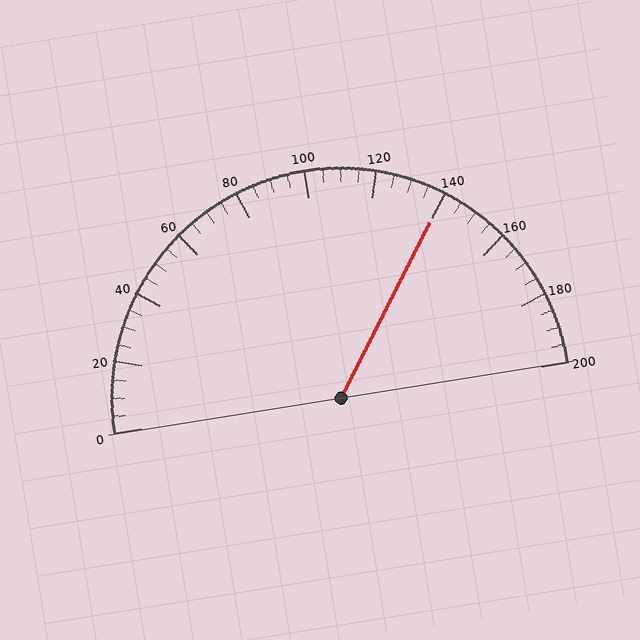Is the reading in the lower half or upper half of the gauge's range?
The reading is in the upper half of the range (0 to 200).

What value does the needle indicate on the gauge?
The needle indicates approximately 140.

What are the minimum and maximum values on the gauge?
The gauge ranges from 0 to 200.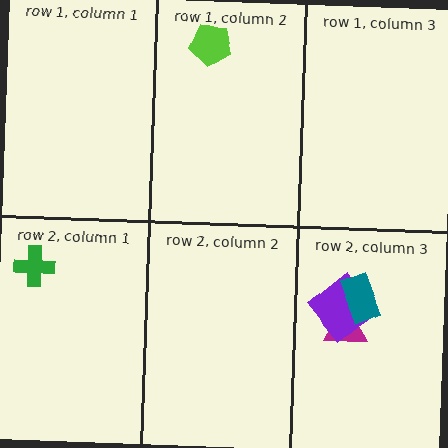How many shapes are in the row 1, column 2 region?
1.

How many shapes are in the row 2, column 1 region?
1.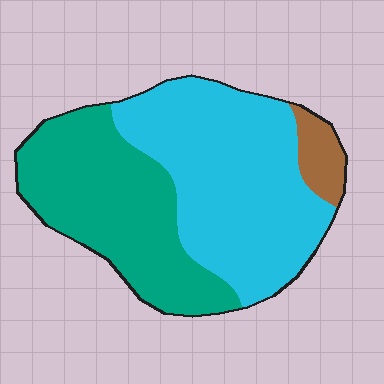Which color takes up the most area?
Cyan, at roughly 50%.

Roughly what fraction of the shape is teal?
Teal takes up between a third and a half of the shape.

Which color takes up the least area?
Brown, at roughly 5%.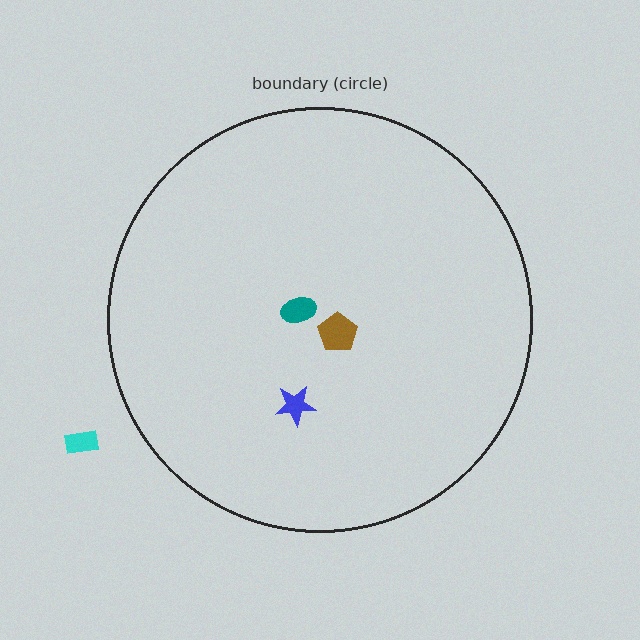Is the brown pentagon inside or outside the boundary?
Inside.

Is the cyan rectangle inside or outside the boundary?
Outside.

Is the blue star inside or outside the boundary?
Inside.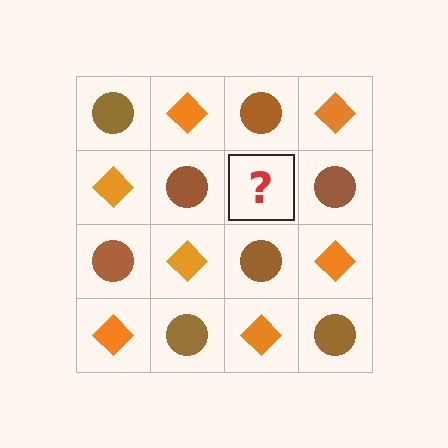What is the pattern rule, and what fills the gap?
The rule is that it alternates brown circle and orange diamond in a checkerboard pattern. The gap should be filled with an orange diamond.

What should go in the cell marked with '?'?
The missing cell should contain an orange diamond.